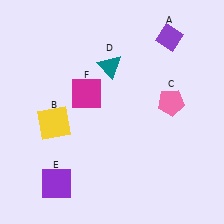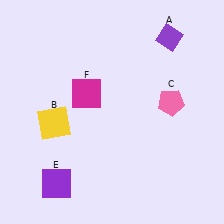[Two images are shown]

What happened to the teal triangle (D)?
The teal triangle (D) was removed in Image 2. It was in the top-left area of Image 1.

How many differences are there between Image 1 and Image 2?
There is 1 difference between the two images.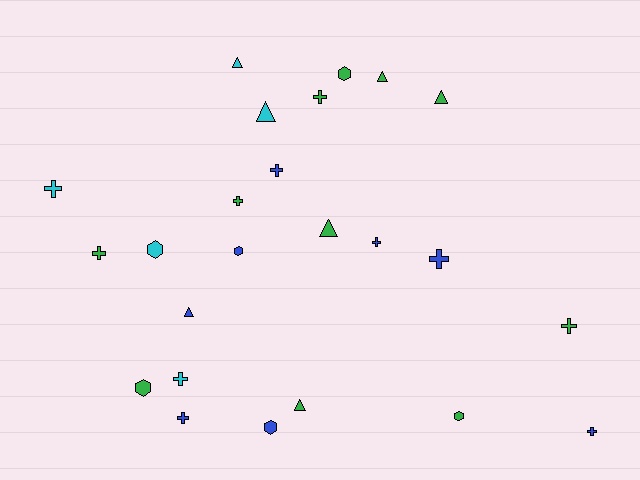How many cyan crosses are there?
There are 2 cyan crosses.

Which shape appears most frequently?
Cross, with 11 objects.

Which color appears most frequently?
Green, with 11 objects.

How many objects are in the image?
There are 24 objects.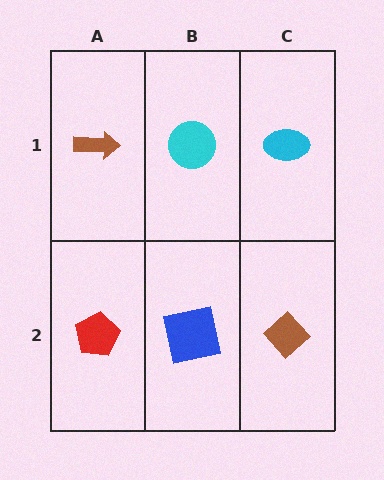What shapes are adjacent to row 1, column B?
A blue square (row 2, column B), a brown arrow (row 1, column A), a cyan ellipse (row 1, column C).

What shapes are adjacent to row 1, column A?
A red pentagon (row 2, column A), a cyan circle (row 1, column B).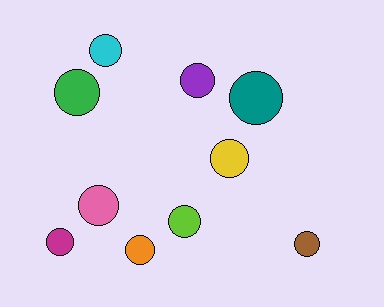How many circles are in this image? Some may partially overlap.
There are 10 circles.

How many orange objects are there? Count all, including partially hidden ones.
There is 1 orange object.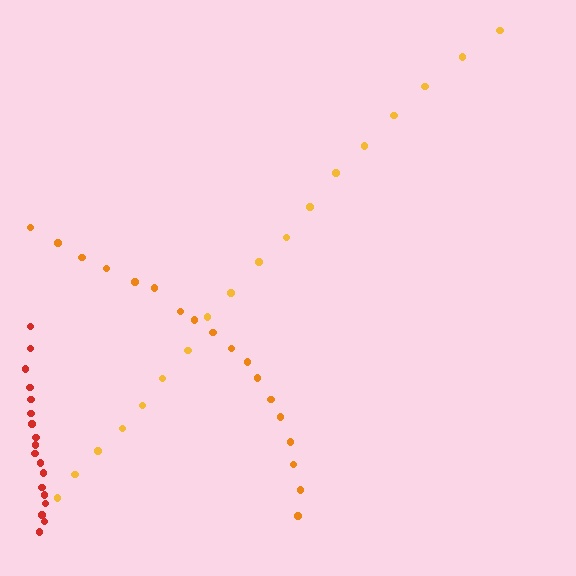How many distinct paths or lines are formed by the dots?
There are 3 distinct paths.